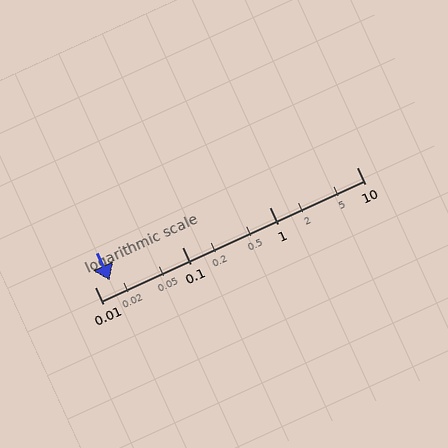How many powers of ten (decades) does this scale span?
The scale spans 3 decades, from 0.01 to 10.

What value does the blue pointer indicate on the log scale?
The pointer indicates approximately 0.015.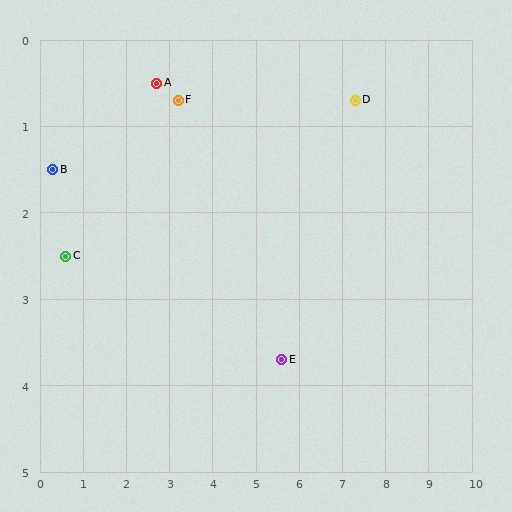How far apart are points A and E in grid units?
Points A and E are about 4.3 grid units apart.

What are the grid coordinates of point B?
Point B is at approximately (0.3, 1.5).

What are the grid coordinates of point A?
Point A is at approximately (2.7, 0.5).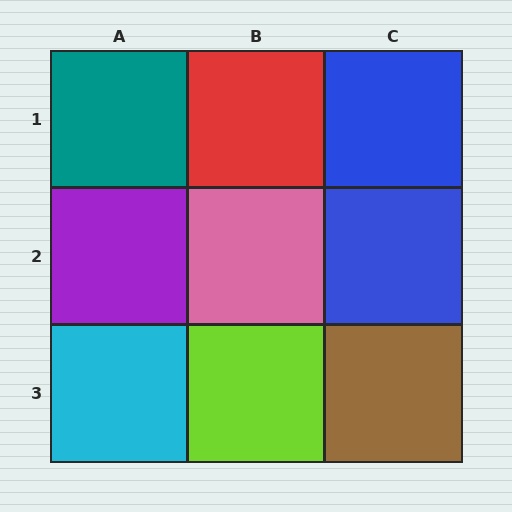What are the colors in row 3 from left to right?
Cyan, lime, brown.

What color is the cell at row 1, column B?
Red.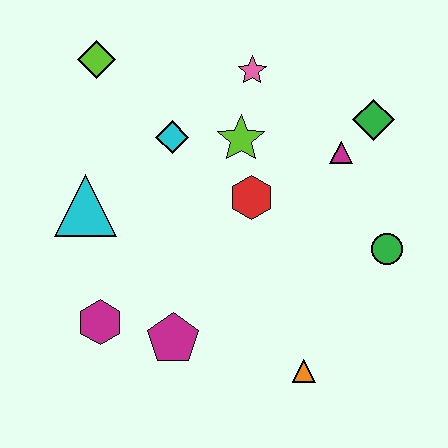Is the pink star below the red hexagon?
No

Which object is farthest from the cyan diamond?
The orange triangle is farthest from the cyan diamond.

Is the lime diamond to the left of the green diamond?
Yes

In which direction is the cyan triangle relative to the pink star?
The cyan triangle is to the left of the pink star.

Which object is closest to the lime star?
The red hexagon is closest to the lime star.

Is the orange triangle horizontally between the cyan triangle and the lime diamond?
No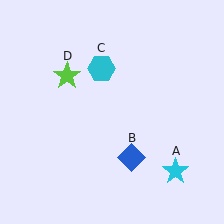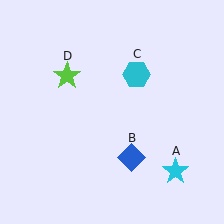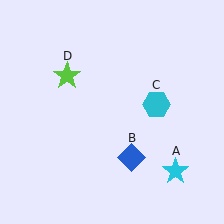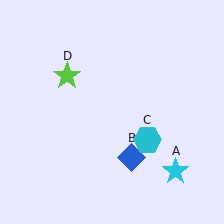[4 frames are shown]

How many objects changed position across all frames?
1 object changed position: cyan hexagon (object C).